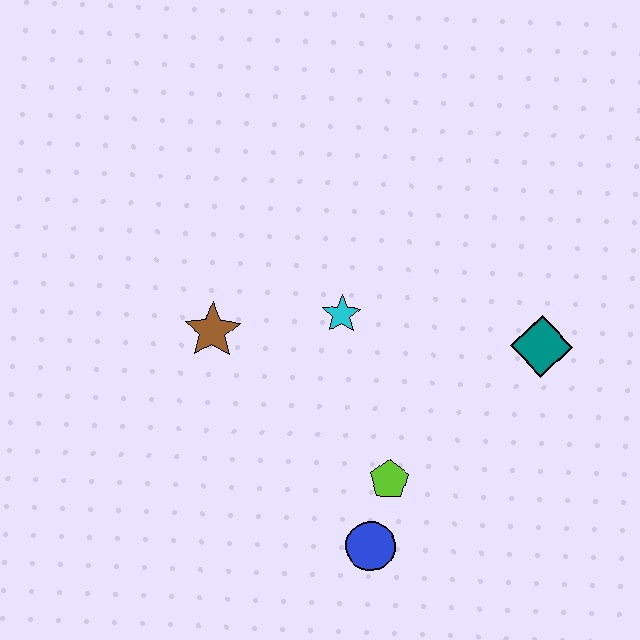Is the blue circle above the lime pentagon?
No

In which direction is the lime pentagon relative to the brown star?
The lime pentagon is to the right of the brown star.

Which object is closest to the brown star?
The cyan star is closest to the brown star.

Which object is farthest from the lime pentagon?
The brown star is farthest from the lime pentagon.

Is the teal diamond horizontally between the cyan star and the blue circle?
No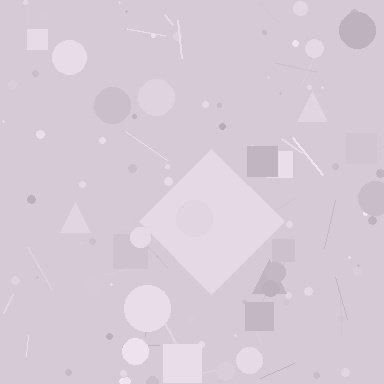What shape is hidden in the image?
A diamond is hidden in the image.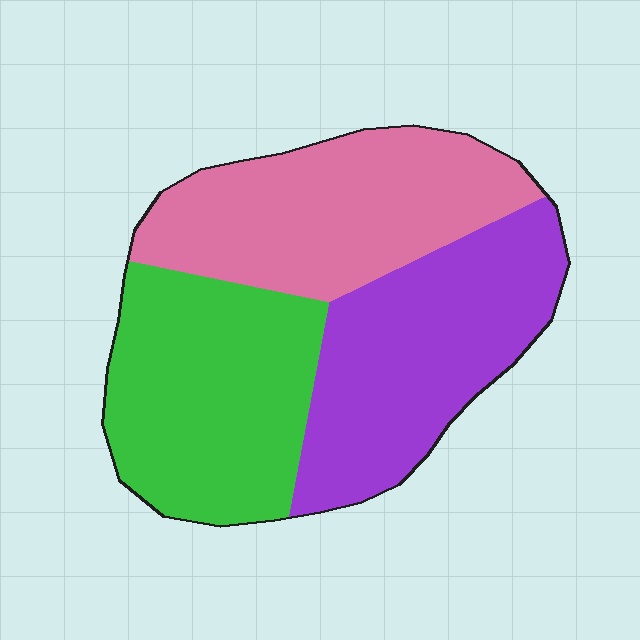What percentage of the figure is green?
Green takes up about one third (1/3) of the figure.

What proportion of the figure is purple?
Purple covers roughly 35% of the figure.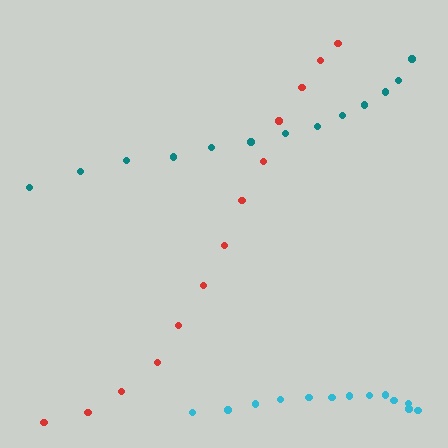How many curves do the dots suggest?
There are 3 distinct paths.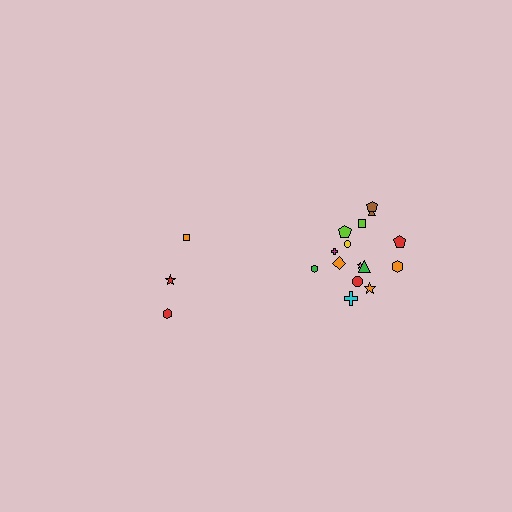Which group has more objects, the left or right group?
The right group.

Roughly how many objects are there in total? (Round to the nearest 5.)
Roughly 20 objects in total.